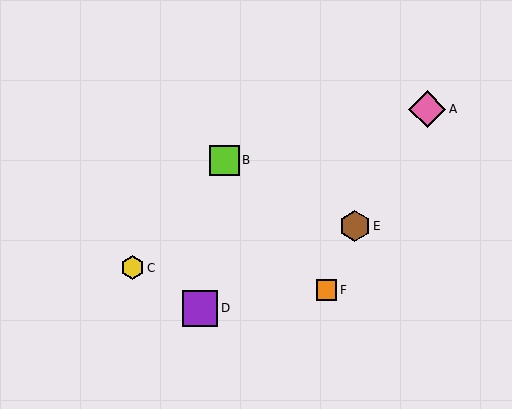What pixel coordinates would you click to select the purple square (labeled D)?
Click at (200, 308) to select the purple square D.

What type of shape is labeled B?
Shape B is a lime square.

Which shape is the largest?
The pink diamond (labeled A) is the largest.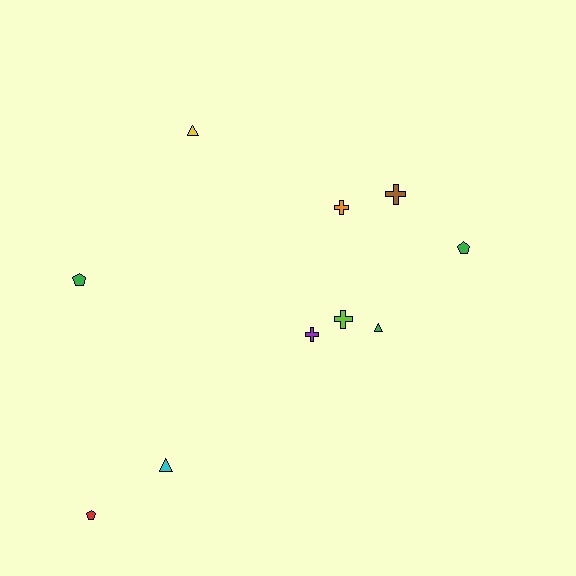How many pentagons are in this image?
There are 3 pentagons.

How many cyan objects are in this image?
There is 1 cyan object.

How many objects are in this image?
There are 10 objects.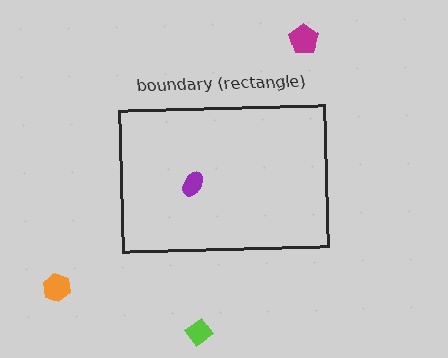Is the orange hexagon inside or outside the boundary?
Outside.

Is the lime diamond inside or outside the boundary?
Outside.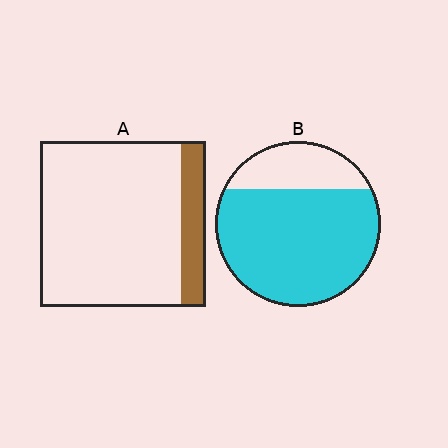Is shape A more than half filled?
No.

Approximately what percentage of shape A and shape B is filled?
A is approximately 15% and B is approximately 75%.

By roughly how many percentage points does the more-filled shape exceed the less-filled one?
By roughly 60 percentage points (B over A).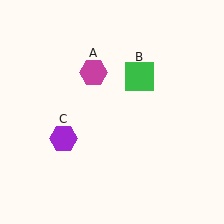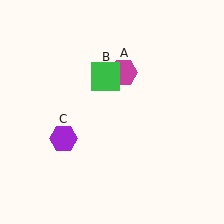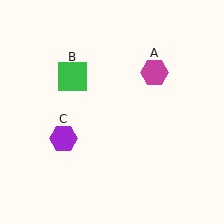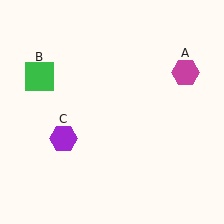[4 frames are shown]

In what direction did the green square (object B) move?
The green square (object B) moved left.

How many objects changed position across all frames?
2 objects changed position: magenta hexagon (object A), green square (object B).